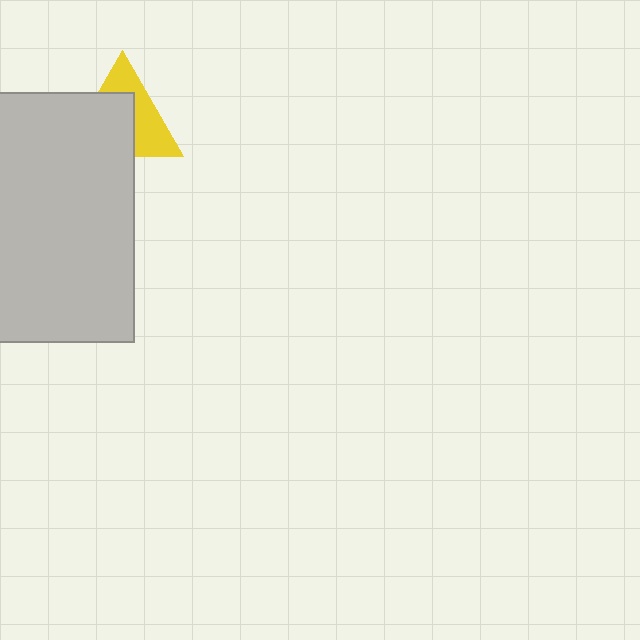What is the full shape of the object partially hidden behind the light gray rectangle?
The partially hidden object is a yellow triangle.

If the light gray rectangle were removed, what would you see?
You would see the complete yellow triangle.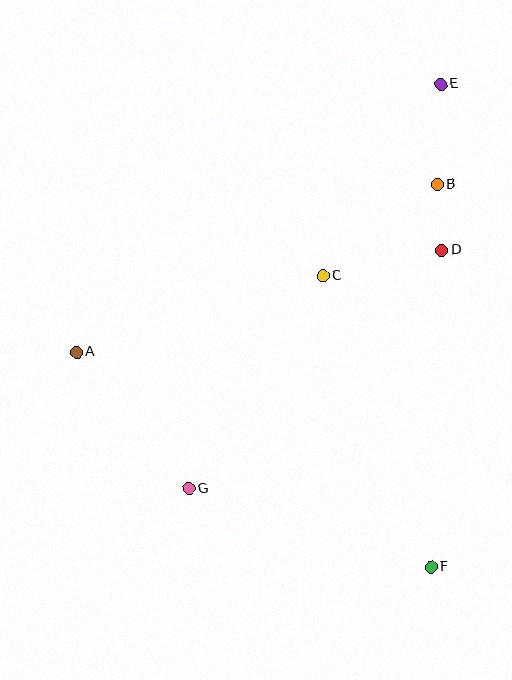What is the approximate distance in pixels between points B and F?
The distance between B and F is approximately 383 pixels.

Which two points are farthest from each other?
Points E and F are farthest from each other.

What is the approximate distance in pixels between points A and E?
The distance between A and E is approximately 452 pixels.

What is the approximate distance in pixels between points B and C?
The distance between B and C is approximately 147 pixels.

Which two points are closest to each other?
Points B and D are closest to each other.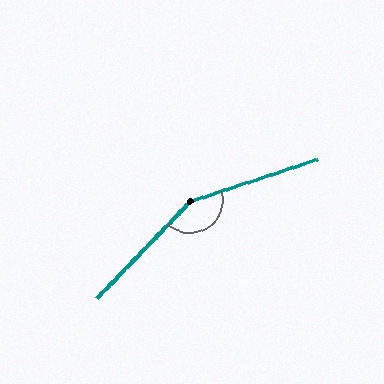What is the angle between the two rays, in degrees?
Approximately 152 degrees.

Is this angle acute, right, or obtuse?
It is obtuse.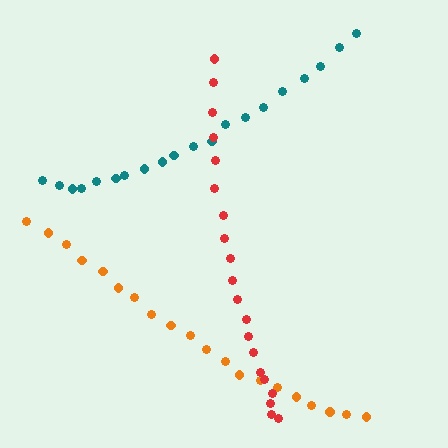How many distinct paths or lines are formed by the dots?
There are 3 distinct paths.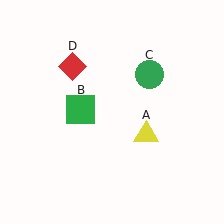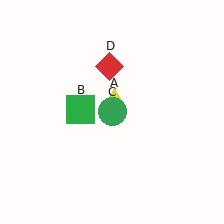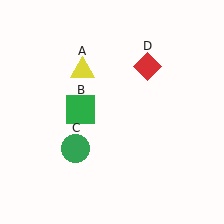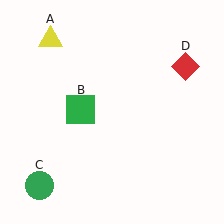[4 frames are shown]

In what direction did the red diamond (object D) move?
The red diamond (object D) moved right.